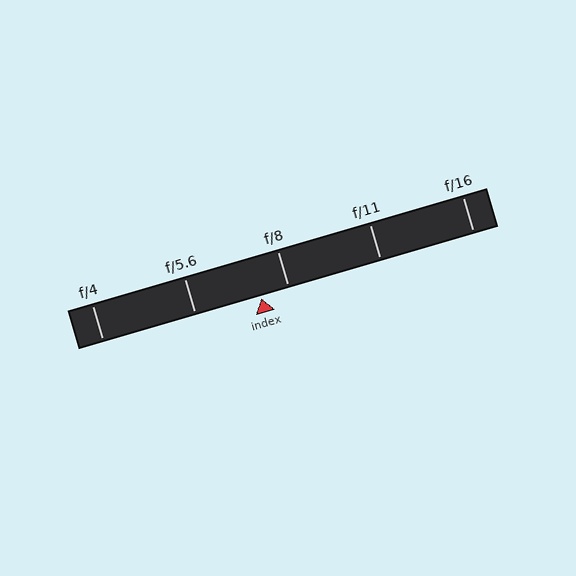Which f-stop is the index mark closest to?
The index mark is closest to f/8.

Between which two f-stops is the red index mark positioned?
The index mark is between f/5.6 and f/8.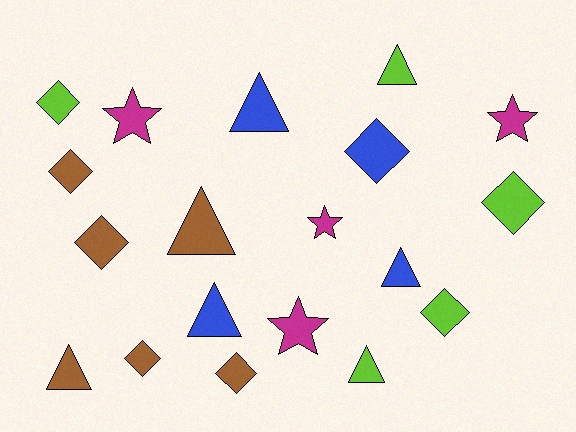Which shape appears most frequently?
Diamond, with 8 objects.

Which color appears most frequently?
Brown, with 6 objects.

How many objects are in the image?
There are 19 objects.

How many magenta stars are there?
There are 4 magenta stars.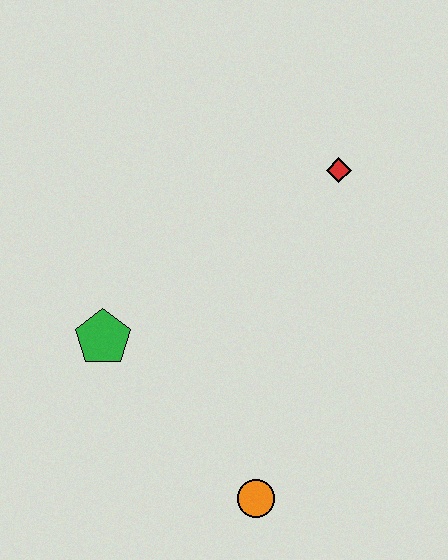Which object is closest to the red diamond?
The green pentagon is closest to the red diamond.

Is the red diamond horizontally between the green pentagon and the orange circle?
No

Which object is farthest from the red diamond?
The orange circle is farthest from the red diamond.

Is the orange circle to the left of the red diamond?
Yes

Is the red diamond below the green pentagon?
No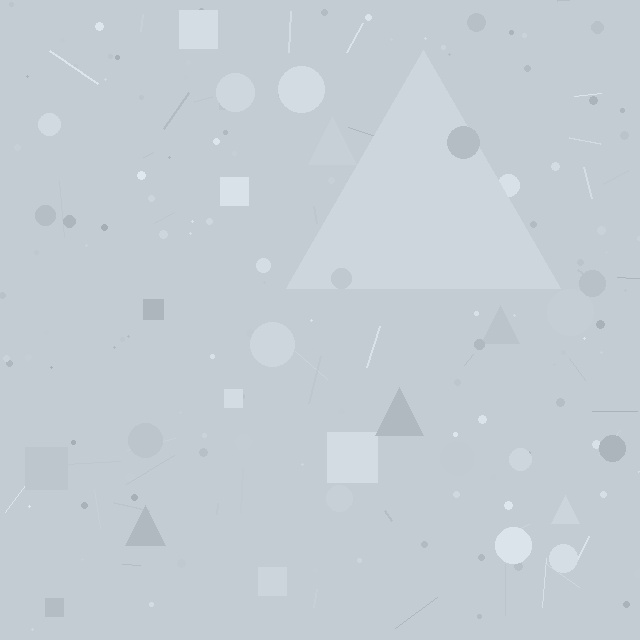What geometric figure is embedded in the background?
A triangle is embedded in the background.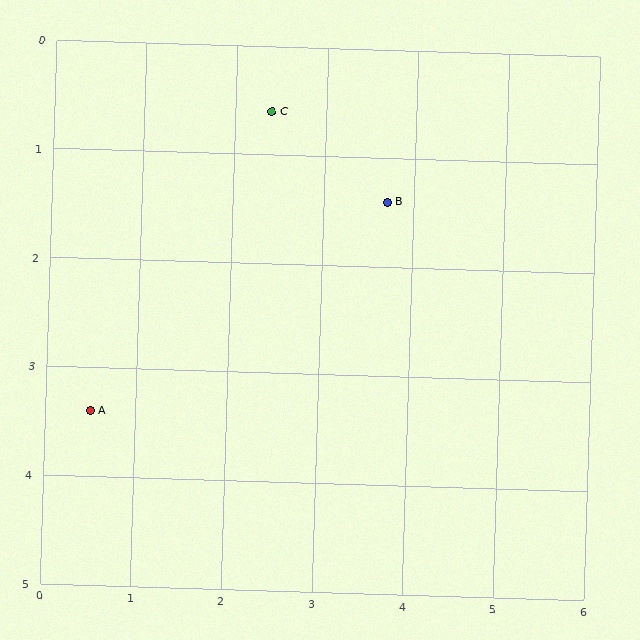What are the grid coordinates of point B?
Point B is at approximately (3.7, 1.4).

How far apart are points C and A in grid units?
Points C and A are about 3.4 grid units apart.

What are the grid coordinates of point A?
Point A is at approximately (0.5, 3.4).